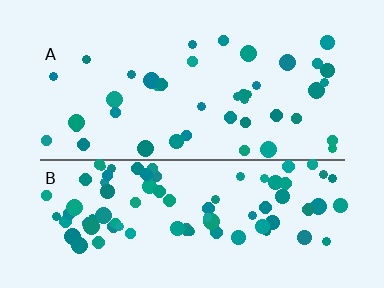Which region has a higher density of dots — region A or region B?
B (the bottom).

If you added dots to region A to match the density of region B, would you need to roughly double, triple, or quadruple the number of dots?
Approximately double.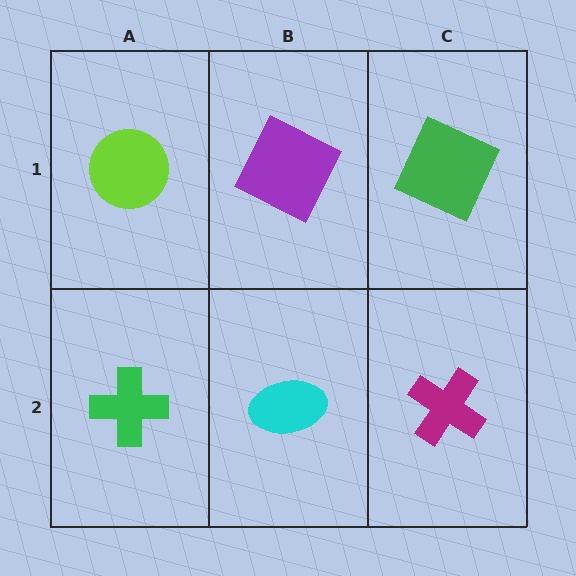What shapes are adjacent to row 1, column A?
A green cross (row 2, column A), a purple square (row 1, column B).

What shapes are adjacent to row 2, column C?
A green square (row 1, column C), a cyan ellipse (row 2, column B).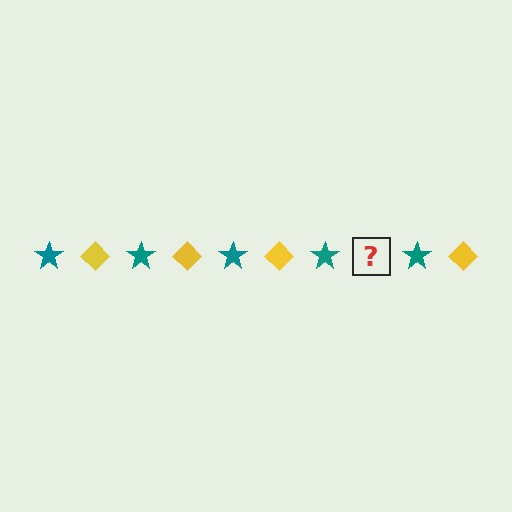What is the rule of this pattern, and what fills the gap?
The rule is that the pattern alternates between teal star and yellow diamond. The gap should be filled with a yellow diamond.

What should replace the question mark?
The question mark should be replaced with a yellow diamond.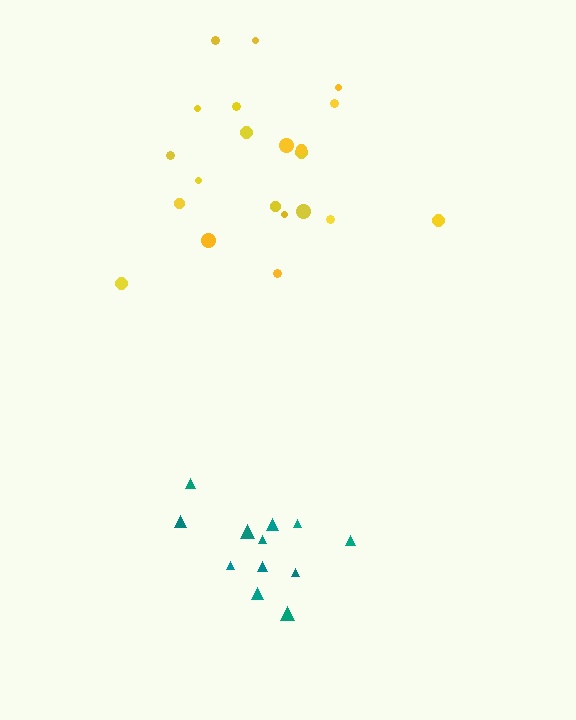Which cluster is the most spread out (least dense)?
Yellow.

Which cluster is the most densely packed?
Teal.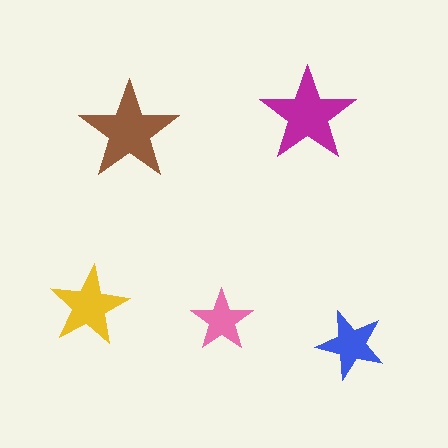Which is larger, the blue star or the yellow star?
The yellow one.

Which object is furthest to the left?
The yellow star is leftmost.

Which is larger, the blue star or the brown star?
The brown one.